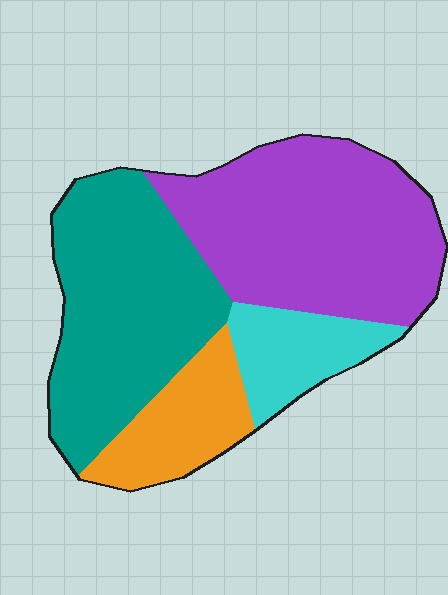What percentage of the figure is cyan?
Cyan takes up about one eighth (1/8) of the figure.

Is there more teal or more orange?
Teal.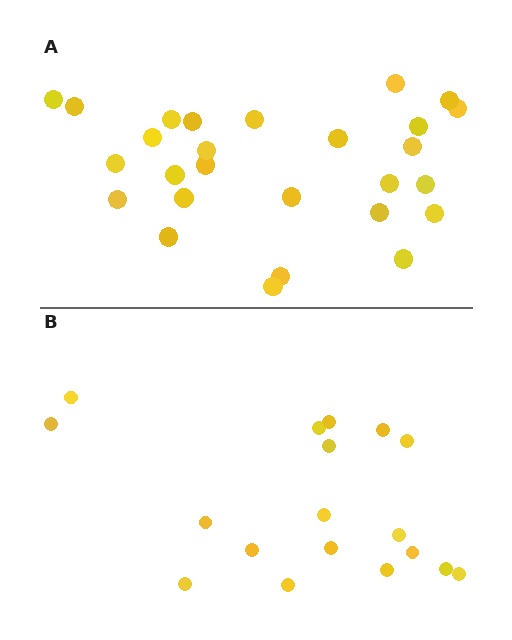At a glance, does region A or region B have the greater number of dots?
Region A (the top region) has more dots.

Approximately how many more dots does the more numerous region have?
Region A has roughly 8 or so more dots than region B.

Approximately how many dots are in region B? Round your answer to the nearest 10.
About 20 dots. (The exact count is 18, which rounds to 20.)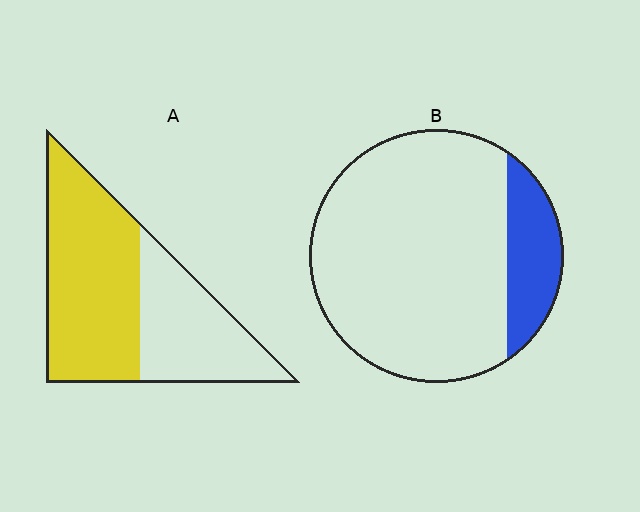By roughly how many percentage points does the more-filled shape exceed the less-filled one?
By roughly 45 percentage points (A over B).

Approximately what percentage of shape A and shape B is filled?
A is approximately 60% and B is approximately 15%.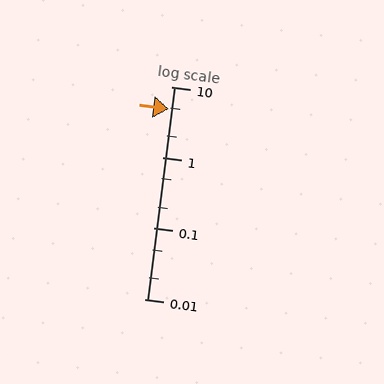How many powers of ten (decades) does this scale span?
The scale spans 3 decades, from 0.01 to 10.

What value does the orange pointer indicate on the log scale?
The pointer indicates approximately 4.9.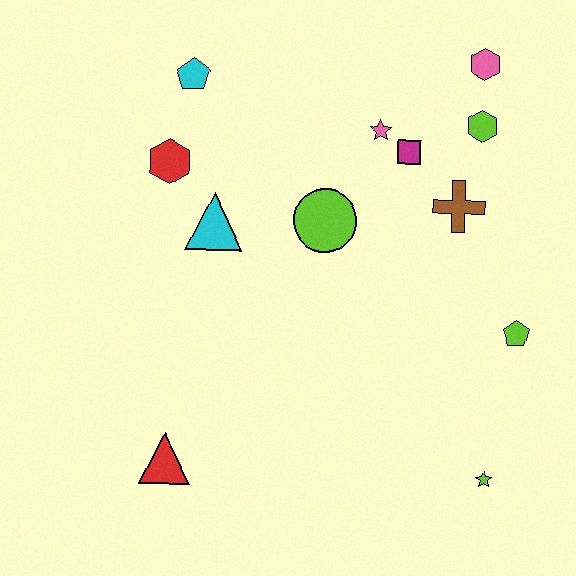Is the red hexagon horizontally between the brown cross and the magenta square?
No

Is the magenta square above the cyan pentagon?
No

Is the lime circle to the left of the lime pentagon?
Yes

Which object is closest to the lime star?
The lime pentagon is closest to the lime star.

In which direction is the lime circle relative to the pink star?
The lime circle is below the pink star.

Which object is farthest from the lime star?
The cyan pentagon is farthest from the lime star.